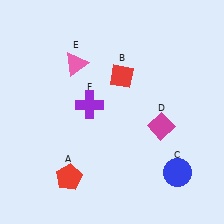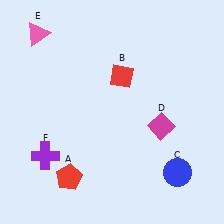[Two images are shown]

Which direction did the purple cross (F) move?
The purple cross (F) moved down.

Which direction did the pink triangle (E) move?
The pink triangle (E) moved left.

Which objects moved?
The objects that moved are: the pink triangle (E), the purple cross (F).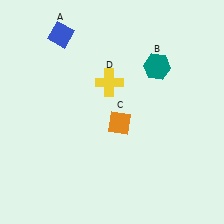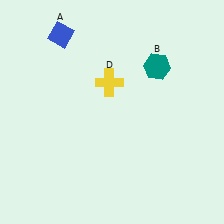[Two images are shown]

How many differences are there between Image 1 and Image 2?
There is 1 difference between the two images.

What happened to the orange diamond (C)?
The orange diamond (C) was removed in Image 2. It was in the bottom-right area of Image 1.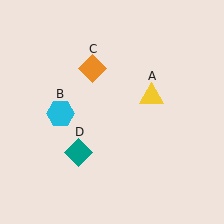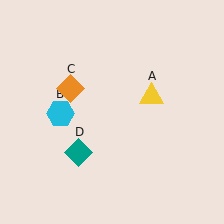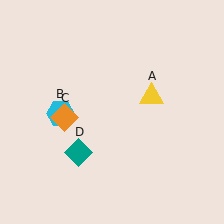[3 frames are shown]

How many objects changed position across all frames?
1 object changed position: orange diamond (object C).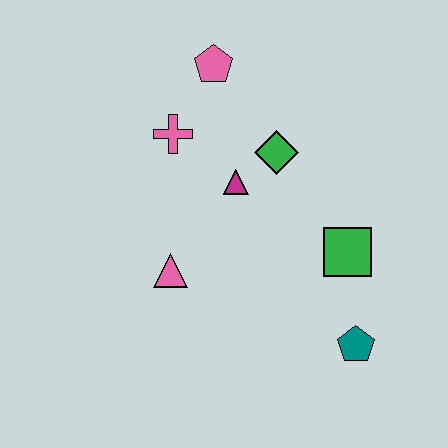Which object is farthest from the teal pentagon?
The pink pentagon is farthest from the teal pentagon.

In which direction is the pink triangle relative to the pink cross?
The pink triangle is below the pink cross.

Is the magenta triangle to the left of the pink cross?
No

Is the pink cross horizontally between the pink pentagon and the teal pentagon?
No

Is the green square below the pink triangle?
No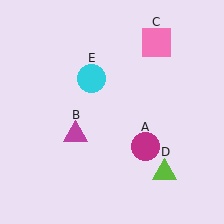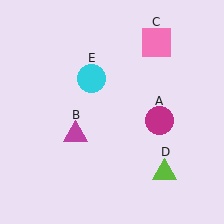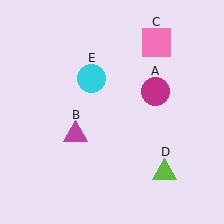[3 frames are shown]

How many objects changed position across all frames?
1 object changed position: magenta circle (object A).